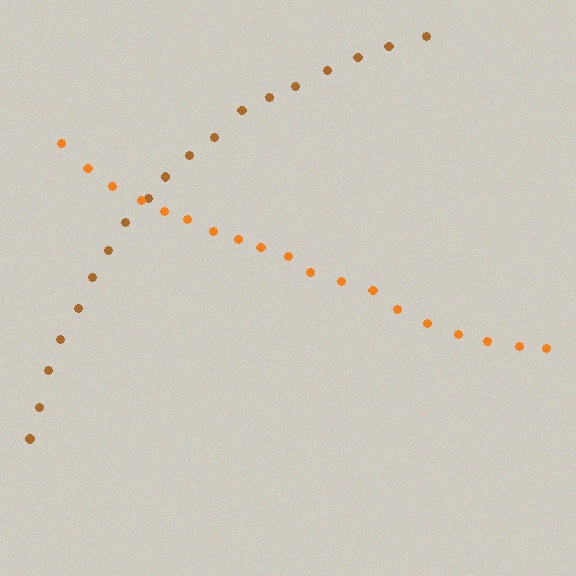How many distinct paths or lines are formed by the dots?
There are 2 distinct paths.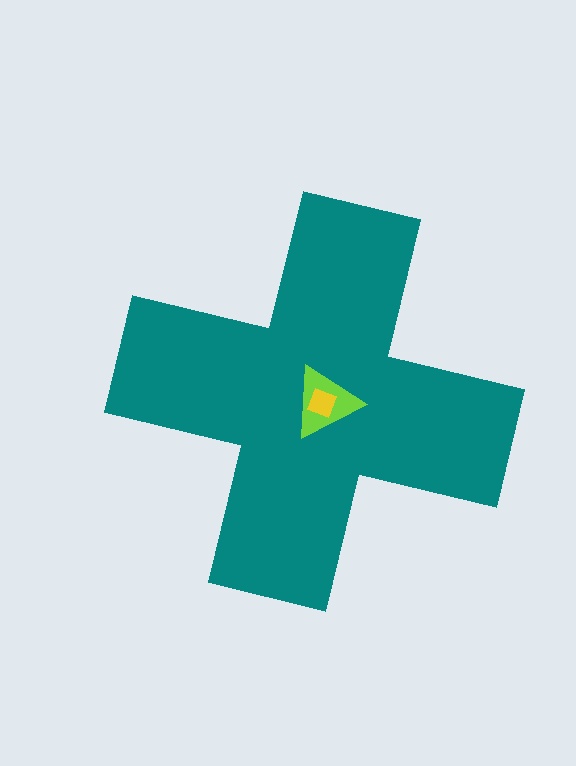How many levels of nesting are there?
3.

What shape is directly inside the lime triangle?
The yellow diamond.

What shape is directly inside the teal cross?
The lime triangle.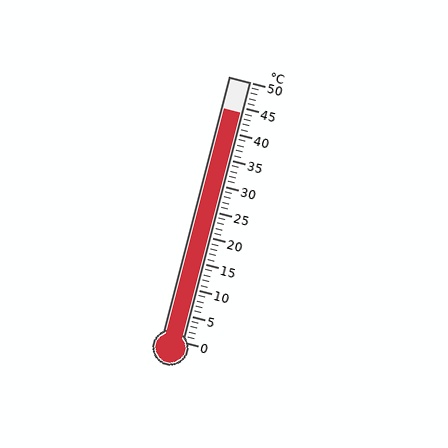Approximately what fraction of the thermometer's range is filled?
The thermometer is filled to approximately 90% of its range.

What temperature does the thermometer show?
The thermometer shows approximately 44°C.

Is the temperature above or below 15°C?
The temperature is above 15°C.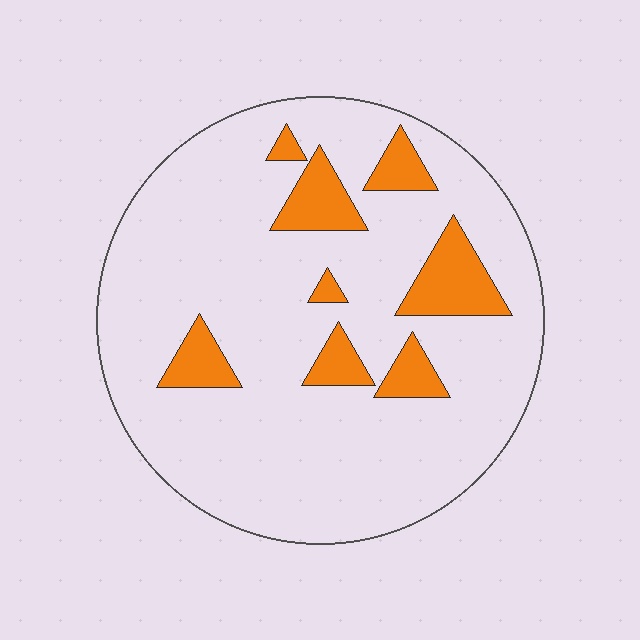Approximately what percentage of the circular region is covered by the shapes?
Approximately 15%.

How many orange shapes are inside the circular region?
8.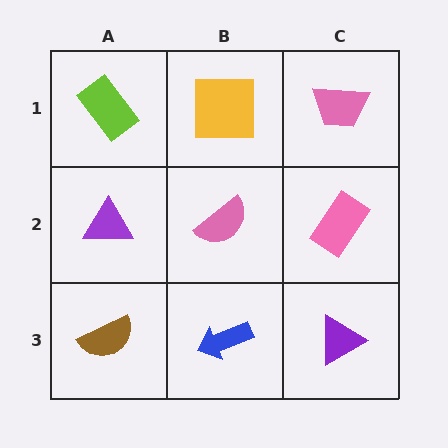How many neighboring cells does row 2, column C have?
3.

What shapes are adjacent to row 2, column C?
A pink trapezoid (row 1, column C), a purple triangle (row 3, column C), a pink semicircle (row 2, column B).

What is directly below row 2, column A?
A brown semicircle.